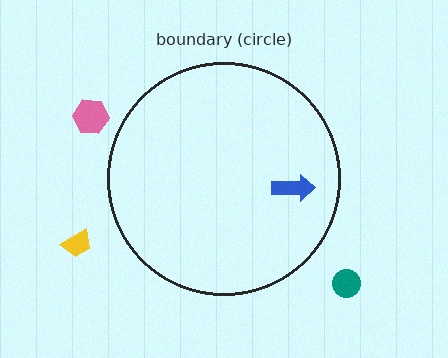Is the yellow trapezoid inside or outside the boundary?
Outside.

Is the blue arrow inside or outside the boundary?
Inside.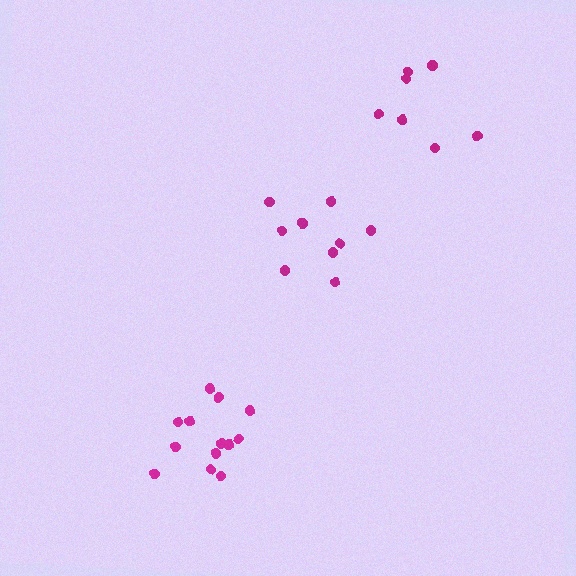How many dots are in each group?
Group 1: 13 dots, Group 2: 9 dots, Group 3: 7 dots (29 total).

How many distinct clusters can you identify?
There are 3 distinct clusters.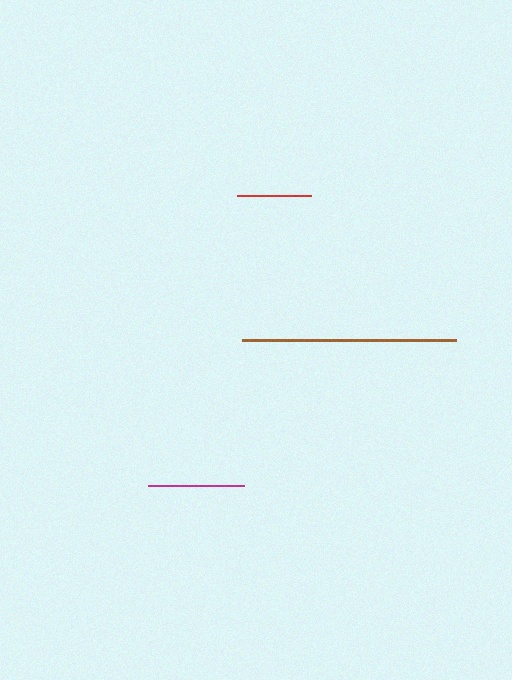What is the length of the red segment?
The red segment is approximately 75 pixels long.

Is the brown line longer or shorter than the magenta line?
The brown line is longer than the magenta line.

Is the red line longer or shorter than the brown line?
The brown line is longer than the red line.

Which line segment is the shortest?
The red line is the shortest at approximately 75 pixels.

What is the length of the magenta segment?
The magenta segment is approximately 96 pixels long.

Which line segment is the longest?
The brown line is the longest at approximately 214 pixels.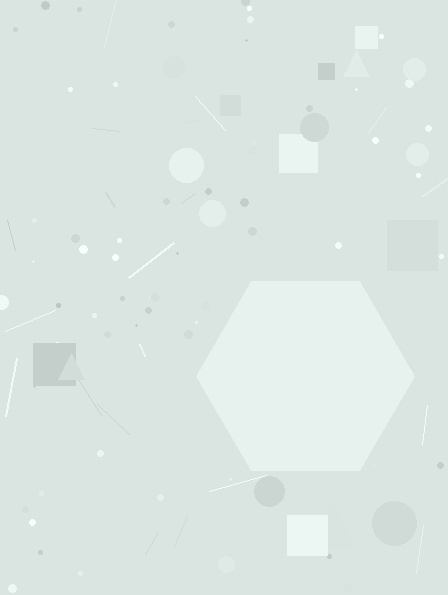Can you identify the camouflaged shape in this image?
The camouflaged shape is a hexagon.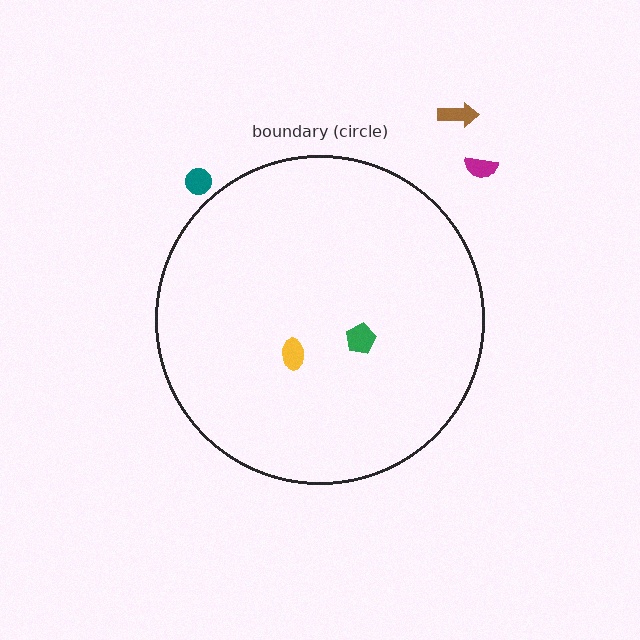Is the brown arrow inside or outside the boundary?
Outside.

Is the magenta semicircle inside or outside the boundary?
Outside.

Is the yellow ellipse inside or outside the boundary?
Inside.